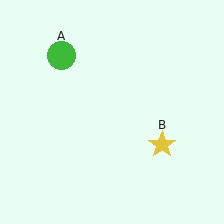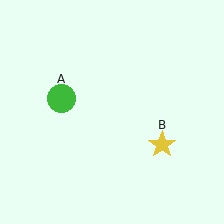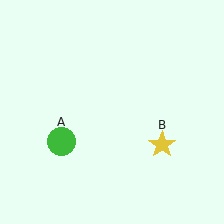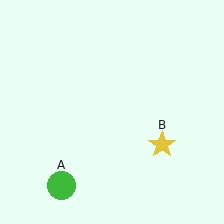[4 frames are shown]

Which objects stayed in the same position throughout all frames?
Yellow star (object B) remained stationary.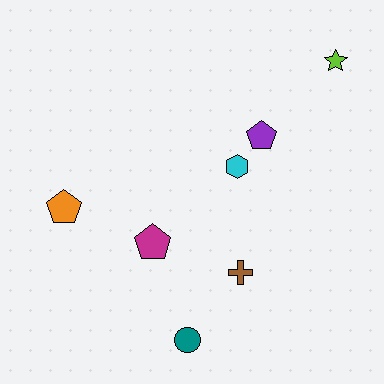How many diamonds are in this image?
There are no diamonds.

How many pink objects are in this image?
There are no pink objects.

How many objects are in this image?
There are 7 objects.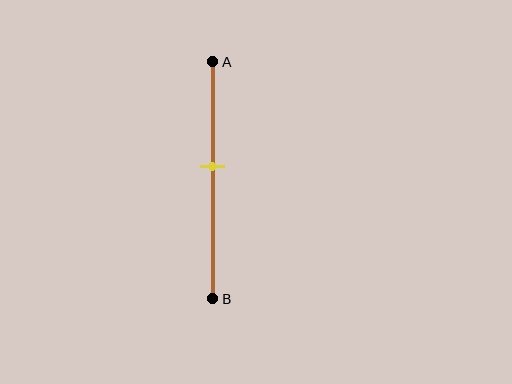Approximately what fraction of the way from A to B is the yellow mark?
The yellow mark is approximately 45% of the way from A to B.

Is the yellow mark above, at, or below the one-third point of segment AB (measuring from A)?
The yellow mark is below the one-third point of segment AB.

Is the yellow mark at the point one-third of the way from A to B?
No, the mark is at about 45% from A, not at the 33% one-third point.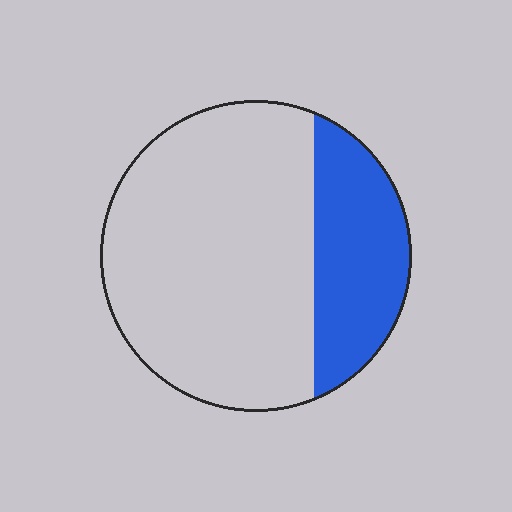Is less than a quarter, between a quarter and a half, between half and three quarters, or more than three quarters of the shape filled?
Between a quarter and a half.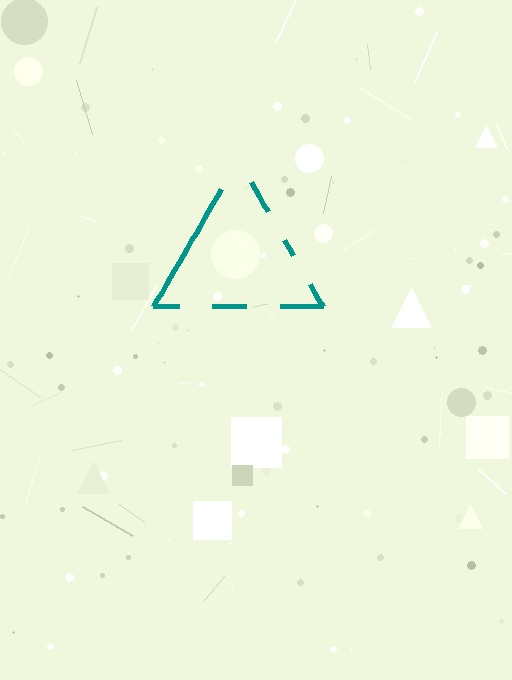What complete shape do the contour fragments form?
The contour fragments form a triangle.